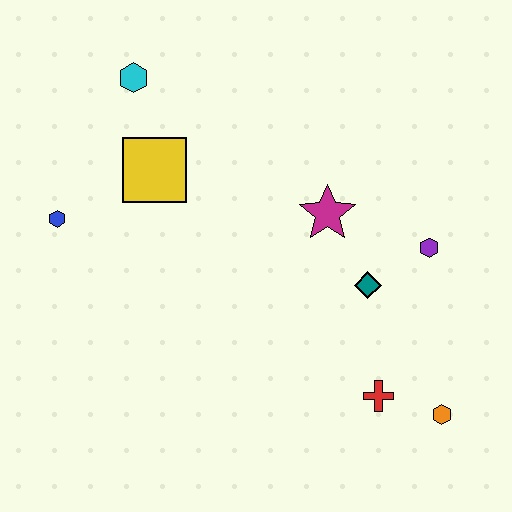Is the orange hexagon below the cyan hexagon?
Yes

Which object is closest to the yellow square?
The cyan hexagon is closest to the yellow square.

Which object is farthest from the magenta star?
The blue hexagon is farthest from the magenta star.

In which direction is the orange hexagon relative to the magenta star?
The orange hexagon is below the magenta star.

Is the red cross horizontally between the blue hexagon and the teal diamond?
No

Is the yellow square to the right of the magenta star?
No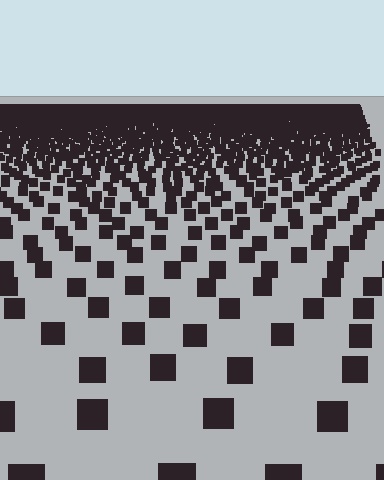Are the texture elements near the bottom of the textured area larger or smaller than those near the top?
Larger. Near the bottom, elements are closer to the viewer and appear at a bigger on-screen size.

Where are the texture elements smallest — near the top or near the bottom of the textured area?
Near the top.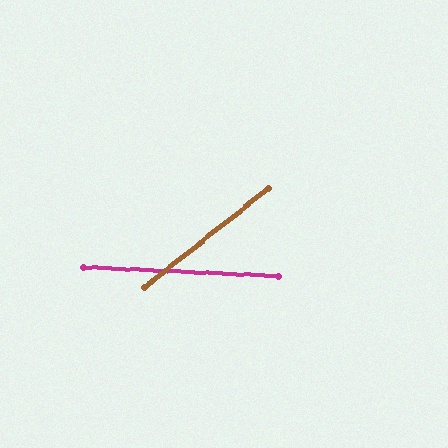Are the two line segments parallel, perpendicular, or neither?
Neither parallel nor perpendicular — they differ by about 41°.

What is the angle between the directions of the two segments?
Approximately 41 degrees.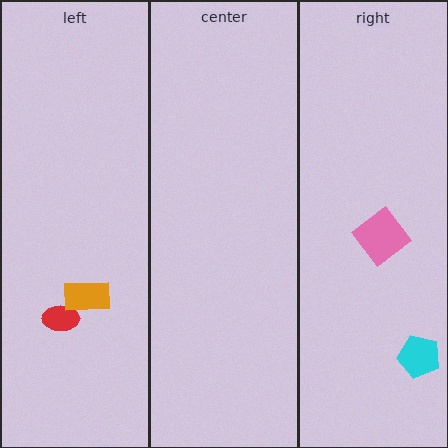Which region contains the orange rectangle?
The left region.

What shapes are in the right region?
The pink diamond, the cyan pentagon.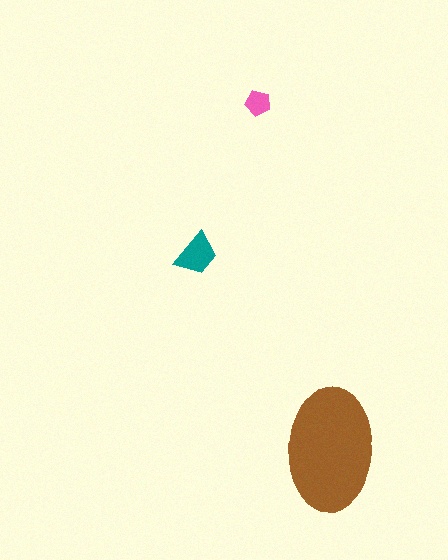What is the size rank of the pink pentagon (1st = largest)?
3rd.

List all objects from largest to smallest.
The brown ellipse, the teal trapezoid, the pink pentagon.